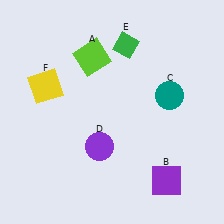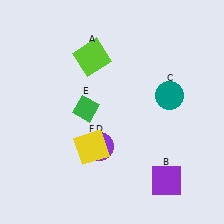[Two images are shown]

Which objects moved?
The objects that moved are: the green diamond (E), the yellow square (F).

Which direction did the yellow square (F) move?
The yellow square (F) moved down.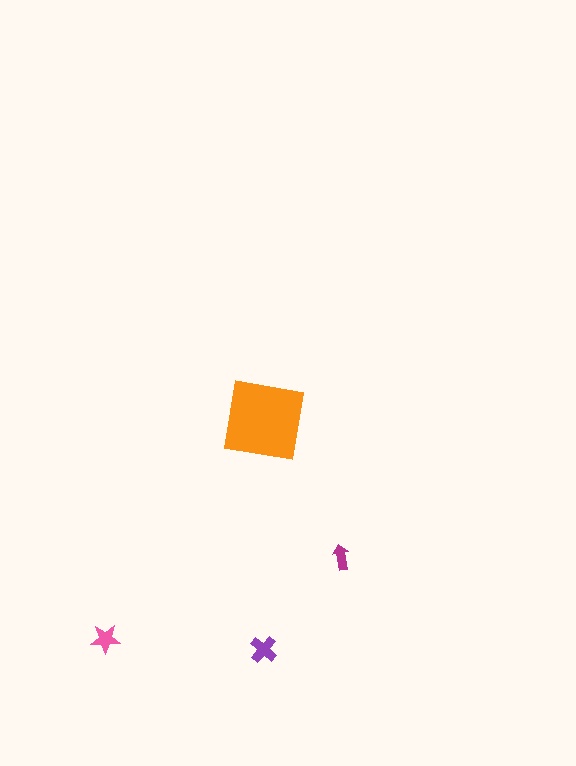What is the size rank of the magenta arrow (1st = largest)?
4th.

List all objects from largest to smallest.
The orange square, the purple cross, the pink star, the magenta arrow.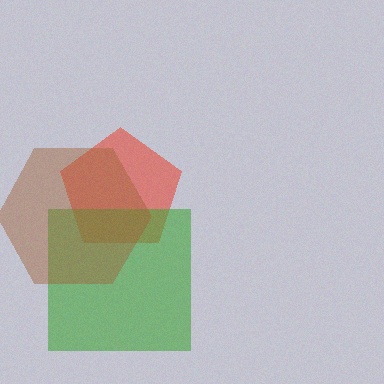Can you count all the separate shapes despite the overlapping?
Yes, there are 3 separate shapes.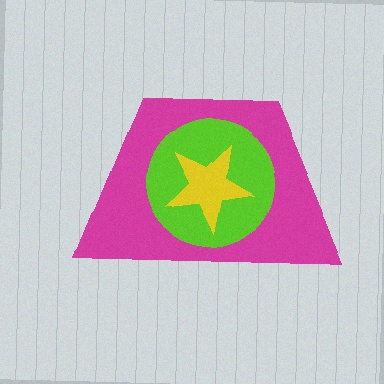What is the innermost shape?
The yellow star.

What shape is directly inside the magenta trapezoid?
The lime circle.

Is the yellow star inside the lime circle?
Yes.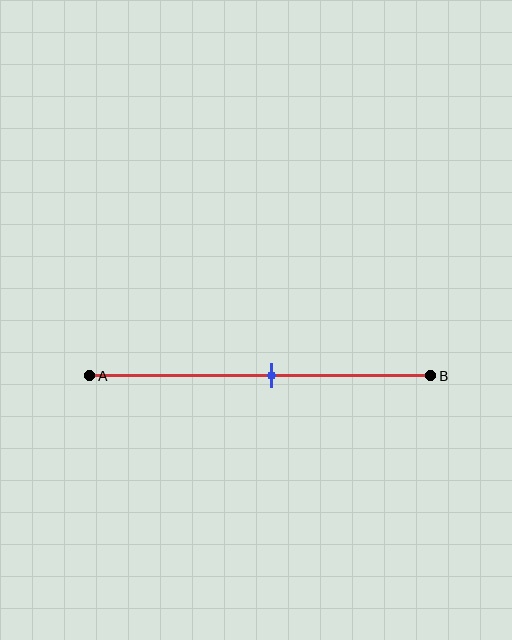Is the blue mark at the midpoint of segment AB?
No, the mark is at about 55% from A, not at the 50% midpoint.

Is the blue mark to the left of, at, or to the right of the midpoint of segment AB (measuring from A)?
The blue mark is to the right of the midpoint of segment AB.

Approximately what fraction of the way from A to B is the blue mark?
The blue mark is approximately 55% of the way from A to B.